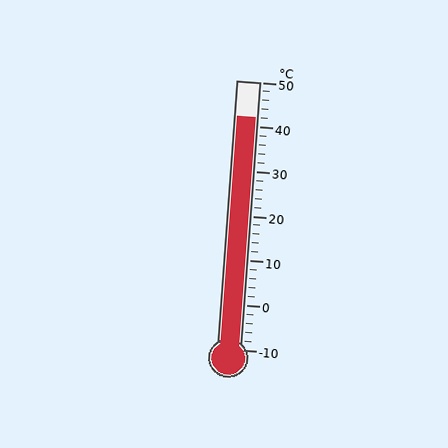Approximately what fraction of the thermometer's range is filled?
The thermometer is filled to approximately 85% of its range.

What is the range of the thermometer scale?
The thermometer scale ranges from -10°C to 50°C.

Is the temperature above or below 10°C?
The temperature is above 10°C.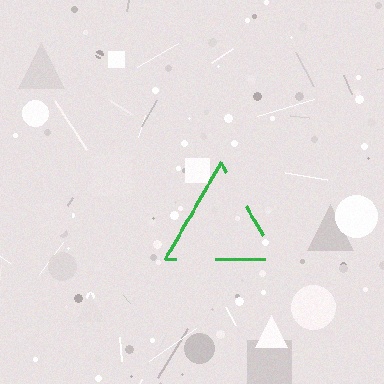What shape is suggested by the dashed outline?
The dashed outline suggests a triangle.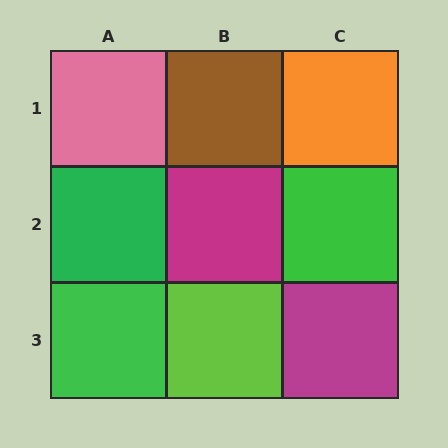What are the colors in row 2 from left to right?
Green, magenta, green.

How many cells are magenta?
2 cells are magenta.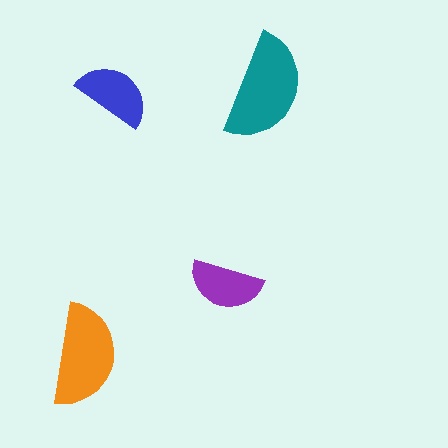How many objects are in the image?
There are 4 objects in the image.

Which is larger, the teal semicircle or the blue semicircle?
The teal one.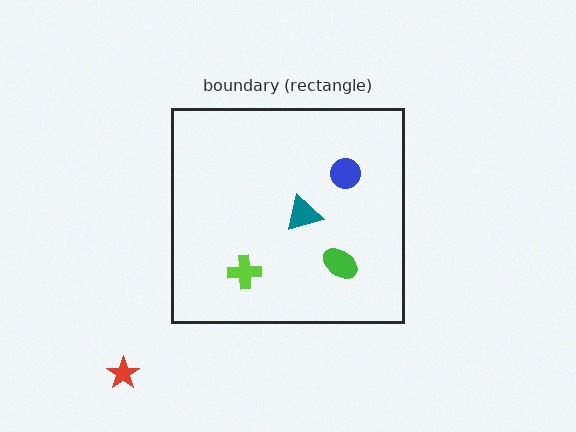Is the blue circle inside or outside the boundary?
Inside.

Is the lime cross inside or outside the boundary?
Inside.